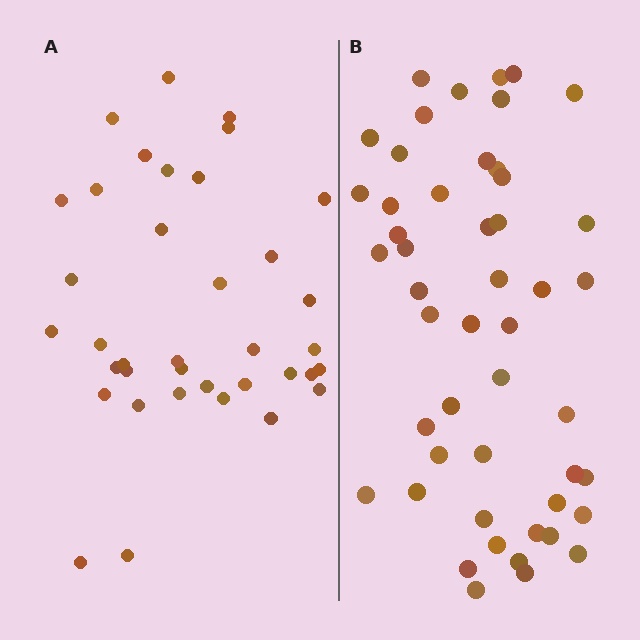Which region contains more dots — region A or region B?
Region B (the right region) has more dots.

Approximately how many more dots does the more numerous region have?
Region B has roughly 12 or so more dots than region A.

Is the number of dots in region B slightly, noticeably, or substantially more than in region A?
Region B has noticeably more, but not dramatically so. The ratio is roughly 1.3 to 1.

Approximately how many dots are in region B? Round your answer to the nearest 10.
About 50 dots. (The exact count is 49, which rounds to 50.)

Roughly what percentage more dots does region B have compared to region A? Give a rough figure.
About 30% more.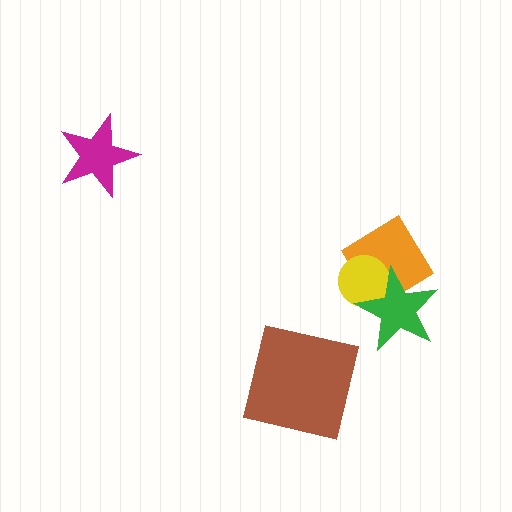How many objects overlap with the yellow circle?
2 objects overlap with the yellow circle.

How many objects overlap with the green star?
2 objects overlap with the green star.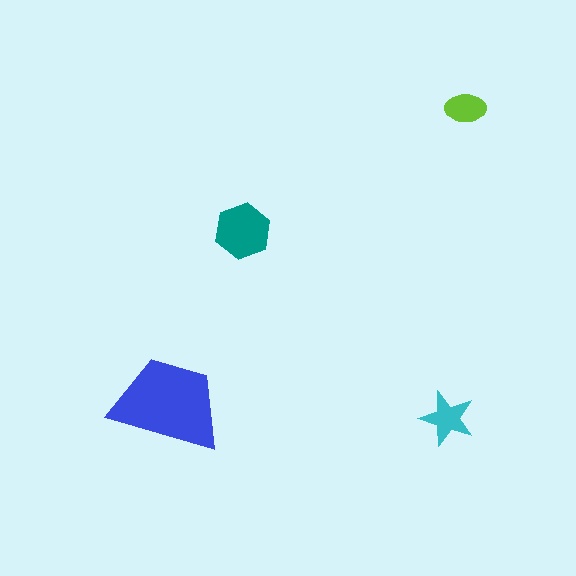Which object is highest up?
The lime ellipse is topmost.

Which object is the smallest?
The lime ellipse.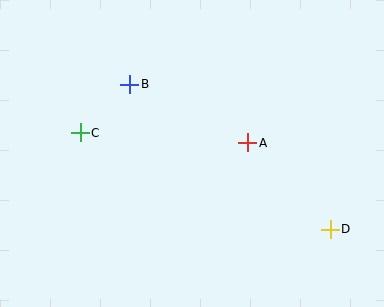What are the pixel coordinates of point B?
Point B is at (130, 84).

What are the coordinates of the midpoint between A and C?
The midpoint between A and C is at (164, 138).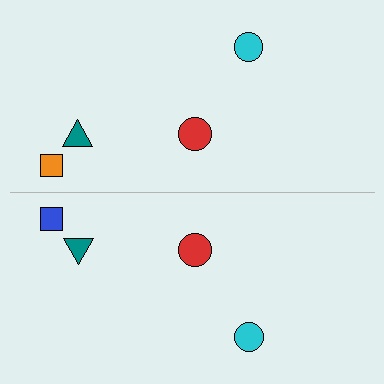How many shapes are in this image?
There are 8 shapes in this image.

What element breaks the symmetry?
The blue square on the bottom side breaks the symmetry — its mirror counterpart is orange.